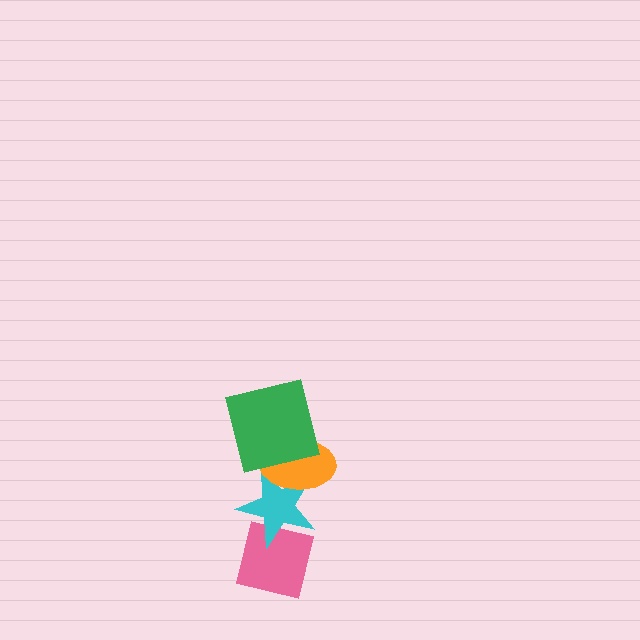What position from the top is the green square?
The green square is 1st from the top.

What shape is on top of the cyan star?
The orange ellipse is on top of the cyan star.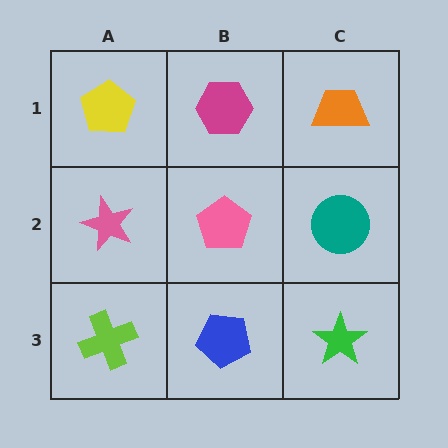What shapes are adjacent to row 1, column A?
A pink star (row 2, column A), a magenta hexagon (row 1, column B).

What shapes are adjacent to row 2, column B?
A magenta hexagon (row 1, column B), a blue pentagon (row 3, column B), a pink star (row 2, column A), a teal circle (row 2, column C).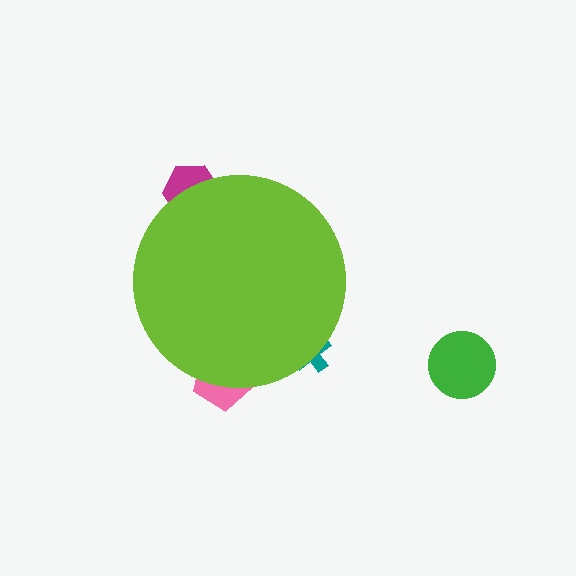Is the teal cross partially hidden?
Yes, the teal cross is partially hidden behind the lime circle.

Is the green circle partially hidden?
No, the green circle is fully visible.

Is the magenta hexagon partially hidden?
Yes, the magenta hexagon is partially hidden behind the lime circle.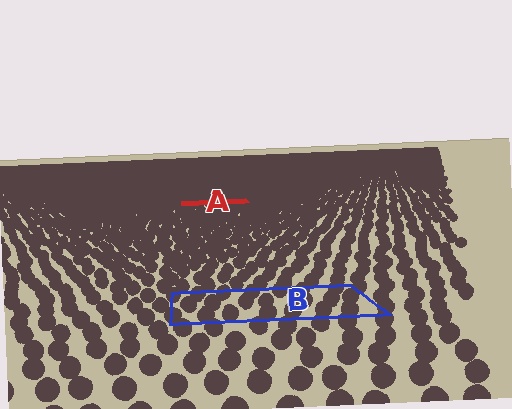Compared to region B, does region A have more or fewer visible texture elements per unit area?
Region A has more texture elements per unit area — they are packed more densely because it is farther away.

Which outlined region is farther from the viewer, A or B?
Region A is farther from the viewer — the texture elements inside it appear smaller and more densely packed.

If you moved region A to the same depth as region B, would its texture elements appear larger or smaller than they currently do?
They would appear larger. At a closer depth, the same texture elements are projected at a bigger on-screen size.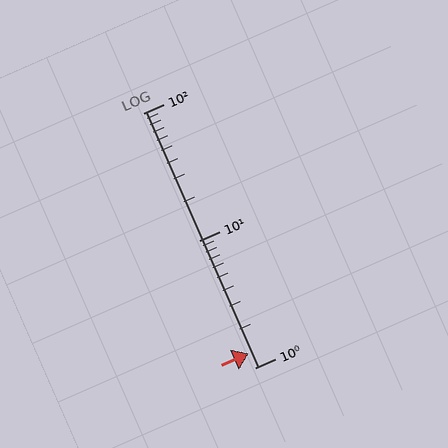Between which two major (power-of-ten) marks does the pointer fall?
The pointer is between 1 and 10.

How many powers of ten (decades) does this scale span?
The scale spans 2 decades, from 1 to 100.